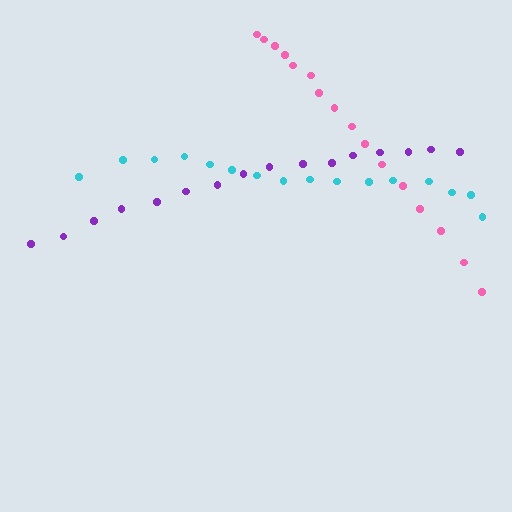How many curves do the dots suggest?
There are 3 distinct paths.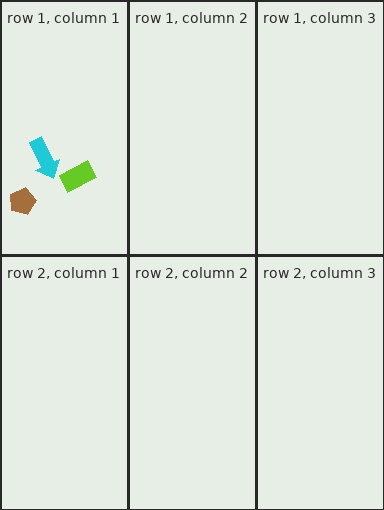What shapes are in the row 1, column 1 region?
The cyan arrow, the lime rectangle, the brown pentagon.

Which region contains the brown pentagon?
The row 1, column 1 region.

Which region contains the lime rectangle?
The row 1, column 1 region.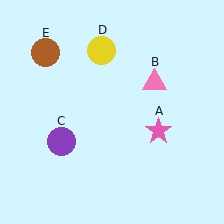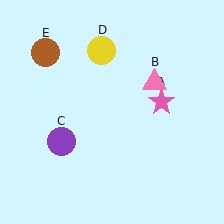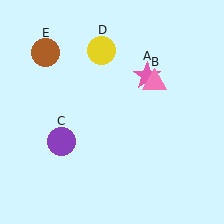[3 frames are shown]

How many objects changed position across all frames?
1 object changed position: pink star (object A).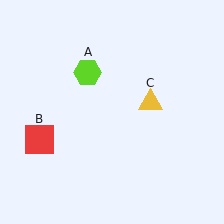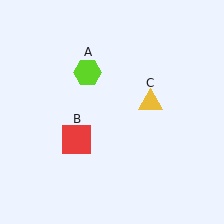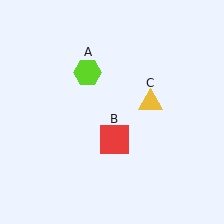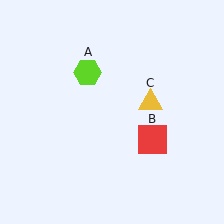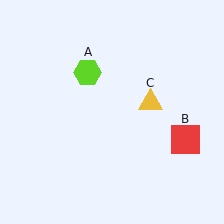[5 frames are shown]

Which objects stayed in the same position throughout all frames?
Lime hexagon (object A) and yellow triangle (object C) remained stationary.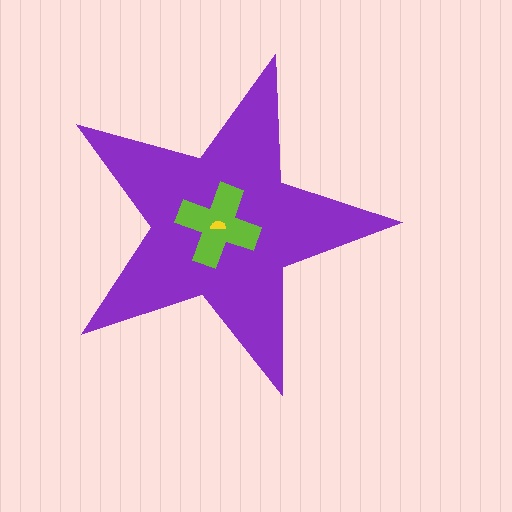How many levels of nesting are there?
3.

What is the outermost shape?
The purple star.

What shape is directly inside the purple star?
The lime cross.